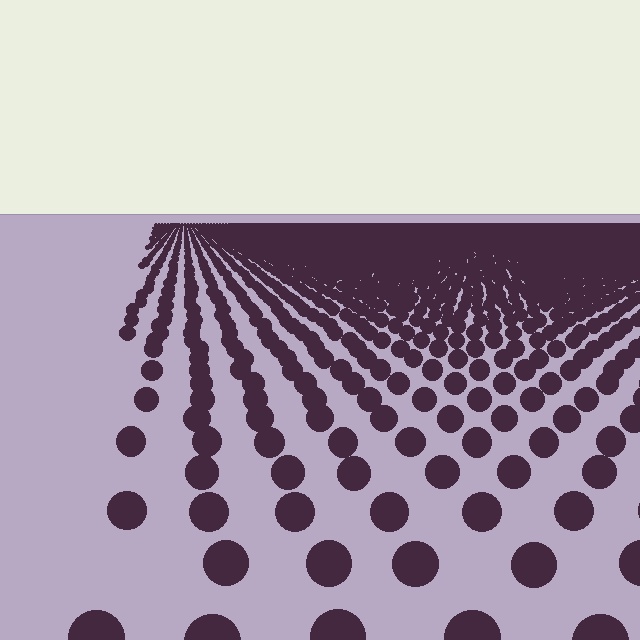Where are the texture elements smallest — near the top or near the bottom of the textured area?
Near the top.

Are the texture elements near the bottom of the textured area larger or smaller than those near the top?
Larger. Near the bottom, elements are closer to the viewer and appear at a bigger on-screen size.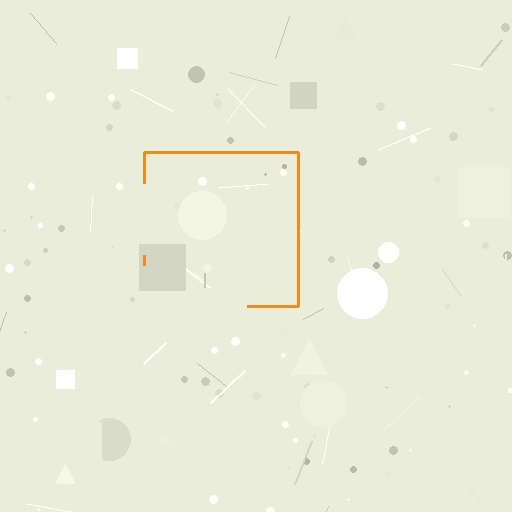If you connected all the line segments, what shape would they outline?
They would outline a square.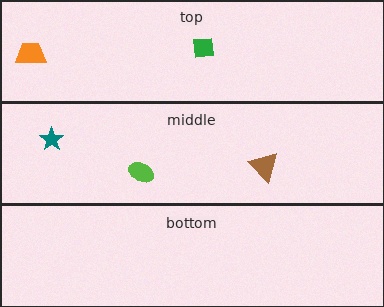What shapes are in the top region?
The orange trapezoid, the green square.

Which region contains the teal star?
The middle region.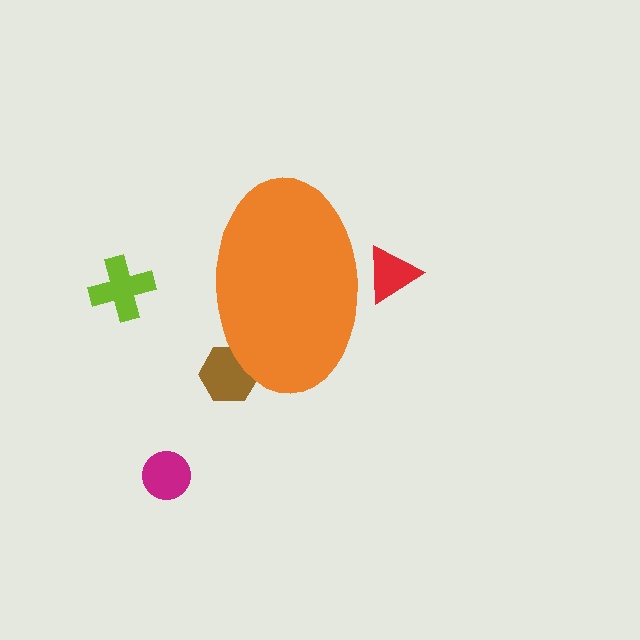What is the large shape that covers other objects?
An orange ellipse.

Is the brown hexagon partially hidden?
Yes, the brown hexagon is partially hidden behind the orange ellipse.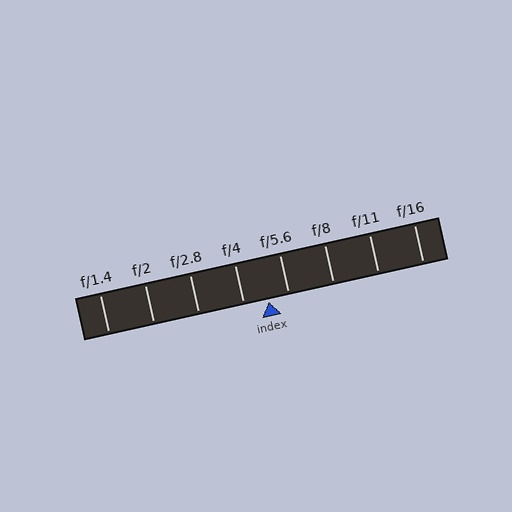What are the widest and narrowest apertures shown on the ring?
The widest aperture shown is f/1.4 and the narrowest is f/16.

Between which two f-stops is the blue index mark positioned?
The index mark is between f/4 and f/5.6.